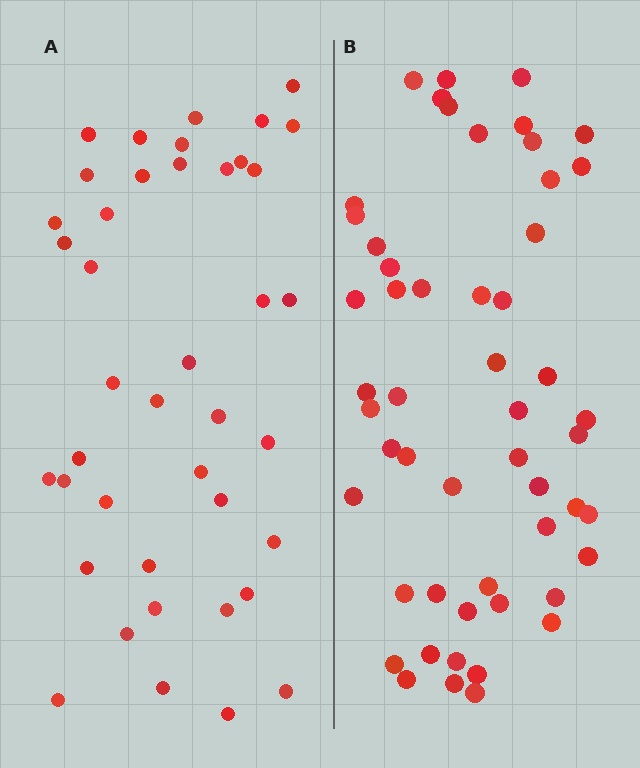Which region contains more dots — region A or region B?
Region B (the right region) has more dots.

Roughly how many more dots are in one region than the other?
Region B has roughly 12 or so more dots than region A.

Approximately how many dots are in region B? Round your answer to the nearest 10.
About 50 dots. (The exact count is 53, which rounds to 50.)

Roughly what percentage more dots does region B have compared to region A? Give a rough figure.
About 30% more.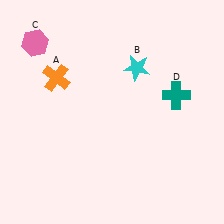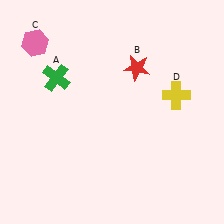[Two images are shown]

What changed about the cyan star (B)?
In Image 1, B is cyan. In Image 2, it changed to red.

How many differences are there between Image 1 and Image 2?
There are 3 differences between the two images.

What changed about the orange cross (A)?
In Image 1, A is orange. In Image 2, it changed to green.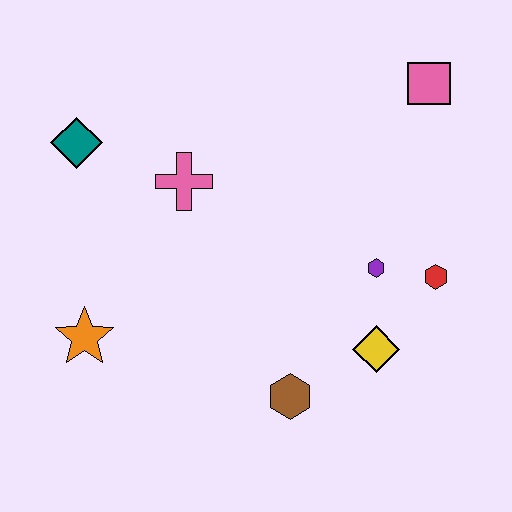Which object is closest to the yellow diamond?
The purple hexagon is closest to the yellow diamond.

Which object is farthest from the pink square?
The orange star is farthest from the pink square.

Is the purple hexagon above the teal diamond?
No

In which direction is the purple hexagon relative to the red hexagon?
The purple hexagon is to the left of the red hexagon.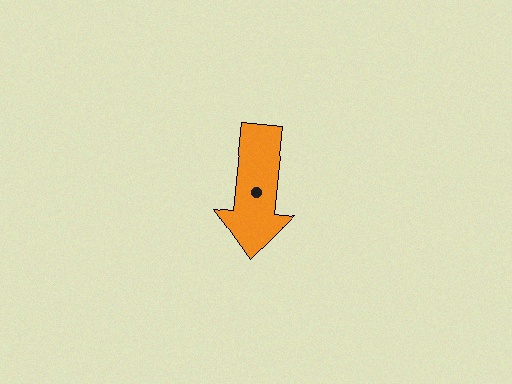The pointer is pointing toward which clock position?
Roughly 6 o'clock.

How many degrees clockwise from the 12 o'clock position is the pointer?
Approximately 186 degrees.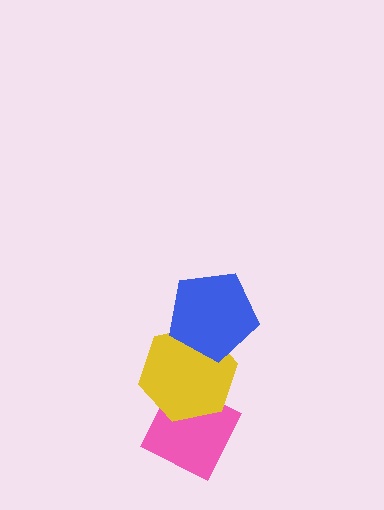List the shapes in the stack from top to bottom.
From top to bottom: the blue pentagon, the yellow hexagon, the pink diamond.